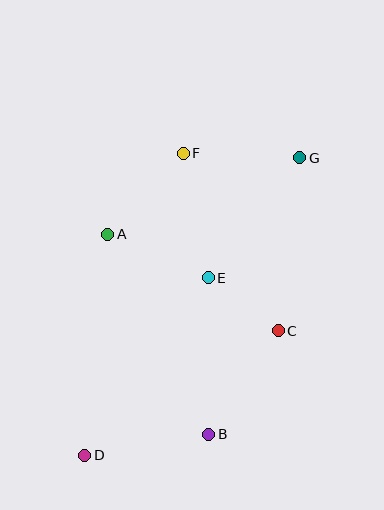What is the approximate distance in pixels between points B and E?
The distance between B and E is approximately 156 pixels.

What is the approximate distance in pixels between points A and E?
The distance between A and E is approximately 110 pixels.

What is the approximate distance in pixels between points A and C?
The distance between A and C is approximately 196 pixels.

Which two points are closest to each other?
Points C and E are closest to each other.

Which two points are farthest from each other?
Points D and G are farthest from each other.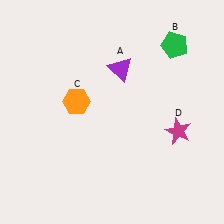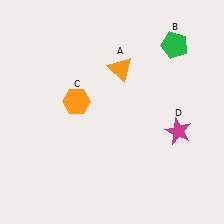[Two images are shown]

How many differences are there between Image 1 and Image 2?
There is 1 difference between the two images.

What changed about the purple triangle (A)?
In Image 1, A is purple. In Image 2, it changed to orange.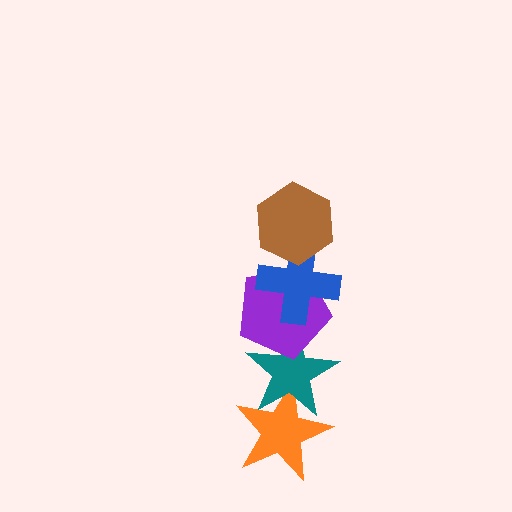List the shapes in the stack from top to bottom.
From top to bottom: the brown hexagon, the blue cross, the purple pentagon, the teal star, the orange star.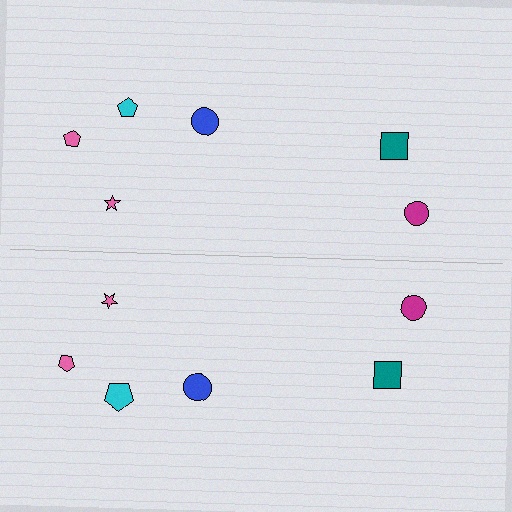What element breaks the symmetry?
The cyan pentagon on the bottom side has a different size than its mirror counterpart.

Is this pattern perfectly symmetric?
No, the pattern is not perfectly symmetric. The cyan pentagon on the bottom side has a different size than its mirror counterpart.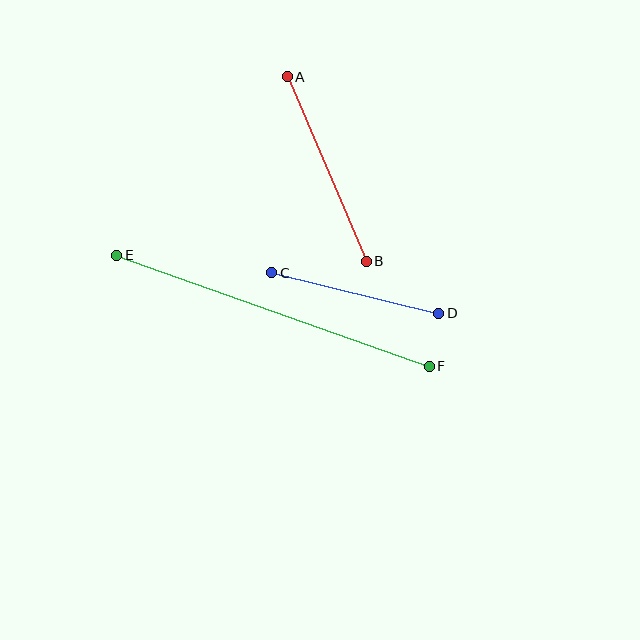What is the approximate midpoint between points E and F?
The midpoint is at approximately (273, 311) pixels.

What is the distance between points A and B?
The distance is approximately 201 pixels.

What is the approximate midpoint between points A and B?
The midpoint is at approximately (327, 169) pixels.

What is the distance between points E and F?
The distance is approximately 331 pixels.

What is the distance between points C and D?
The distance is approximately 172 pixels.